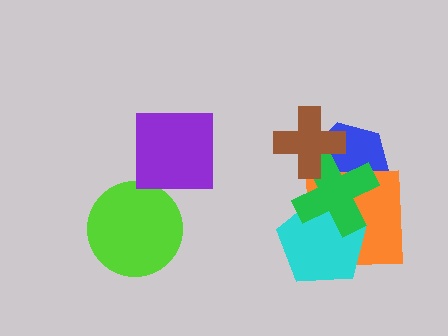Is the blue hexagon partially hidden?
Yes, it is partially covered by another shape.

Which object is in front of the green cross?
The brown cross is in front of the green cross.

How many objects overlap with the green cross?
4 objects overlap with the green cross.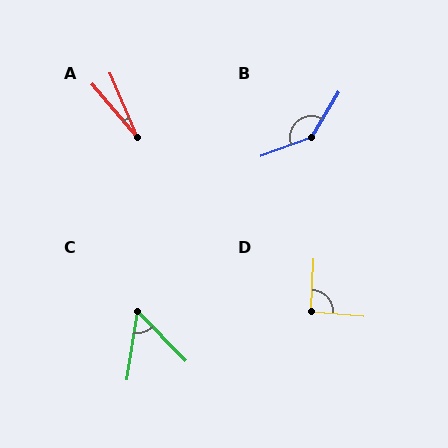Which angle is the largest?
B, at approximately 142 degrees.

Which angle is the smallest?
A, at approximately 18 degrees.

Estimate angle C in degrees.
Approximately 53 degrees.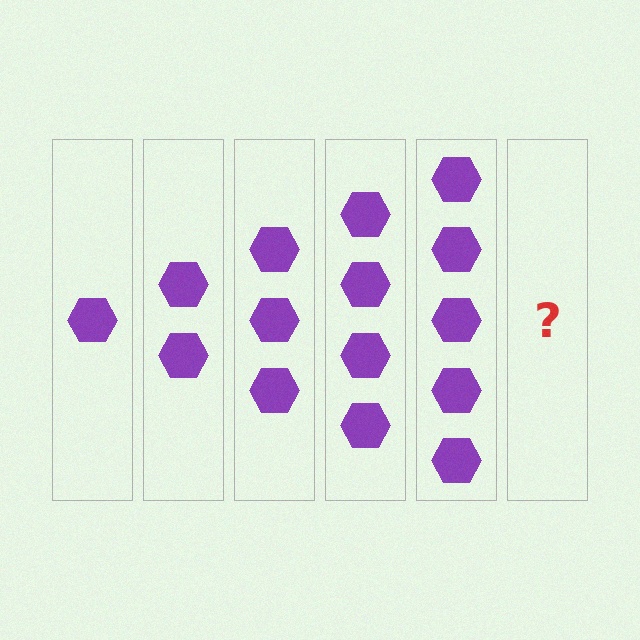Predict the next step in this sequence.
The next step is 6 hexagons.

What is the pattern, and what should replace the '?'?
The pattern is that each step adds one more hexagon. The '?' should be 6 hexagons.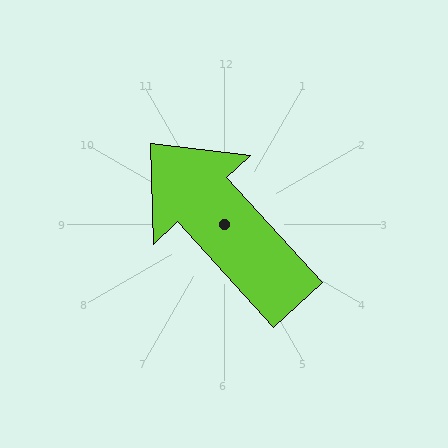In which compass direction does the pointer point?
Northwest.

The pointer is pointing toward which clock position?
Roughly 11 o'clock.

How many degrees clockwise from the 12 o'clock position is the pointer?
Approximately 318 degrees.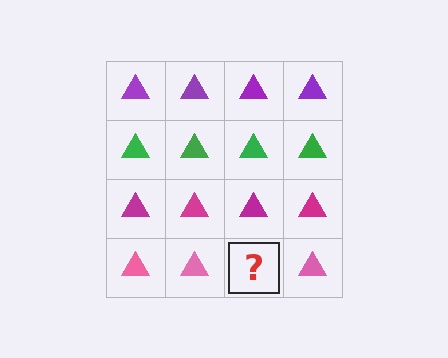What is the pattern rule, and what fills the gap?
The rule is that each row has a consistent color. The gap should be filled with a pink triangle.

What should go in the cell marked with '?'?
The missing cell should contain a pink triangle.